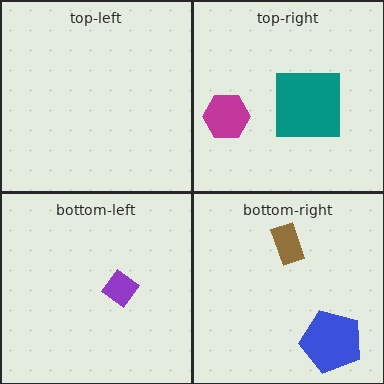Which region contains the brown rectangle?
The bottom-right region.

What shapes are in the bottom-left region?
The purple diamond.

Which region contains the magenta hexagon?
The top-right region.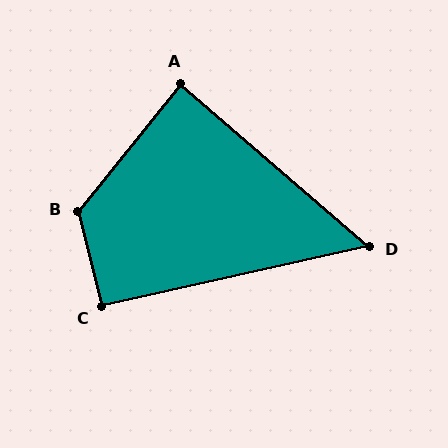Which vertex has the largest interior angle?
B, at approximately 127 degrees.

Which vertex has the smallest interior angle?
D, at approximately 53 degrees.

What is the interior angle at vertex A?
Approximately 88 degrees (approximately right).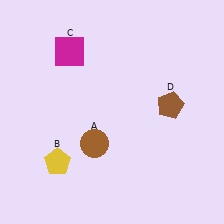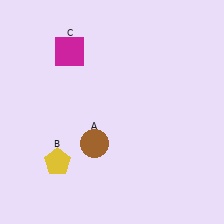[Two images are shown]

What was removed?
The brown pentagon (D) was removed in Image 2.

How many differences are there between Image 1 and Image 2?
There is 1 difference between the two images.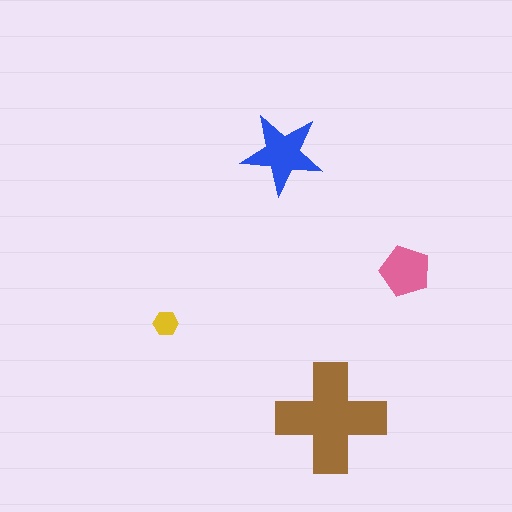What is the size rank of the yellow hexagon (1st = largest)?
4th.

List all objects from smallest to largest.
The yellow hexagon, the pink pentagon, the blue star, the brown cross.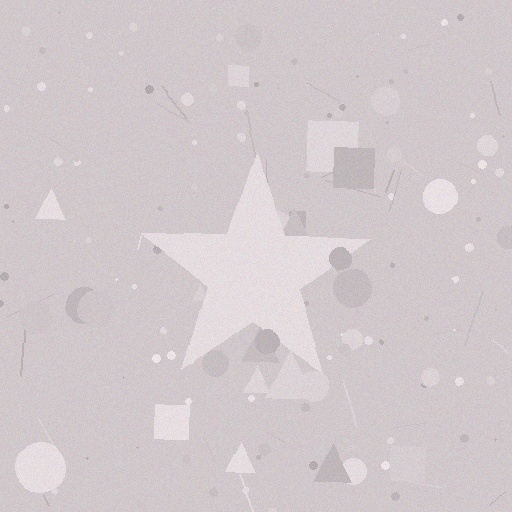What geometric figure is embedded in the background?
A star is embedded in the background.